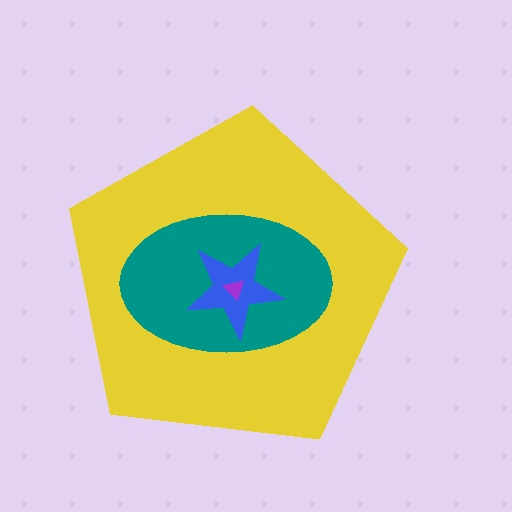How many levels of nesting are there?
4.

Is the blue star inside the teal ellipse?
Yes.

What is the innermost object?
The purple triangle.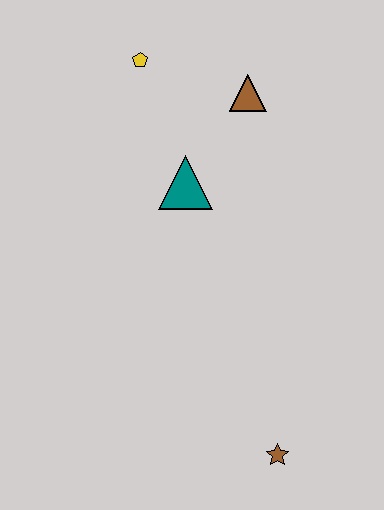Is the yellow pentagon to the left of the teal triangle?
Yes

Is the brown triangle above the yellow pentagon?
No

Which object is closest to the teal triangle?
The brown triangle is closest to the teal triangle.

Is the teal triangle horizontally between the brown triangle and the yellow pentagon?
Yes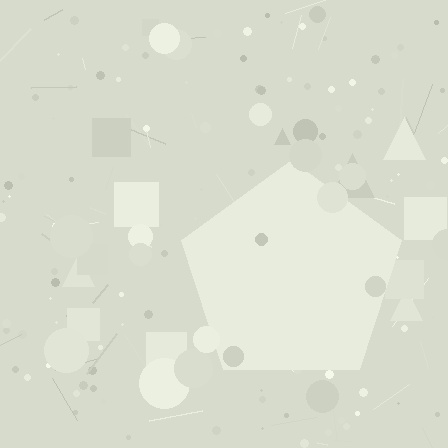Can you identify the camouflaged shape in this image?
The camouflaged shape is a pentagon.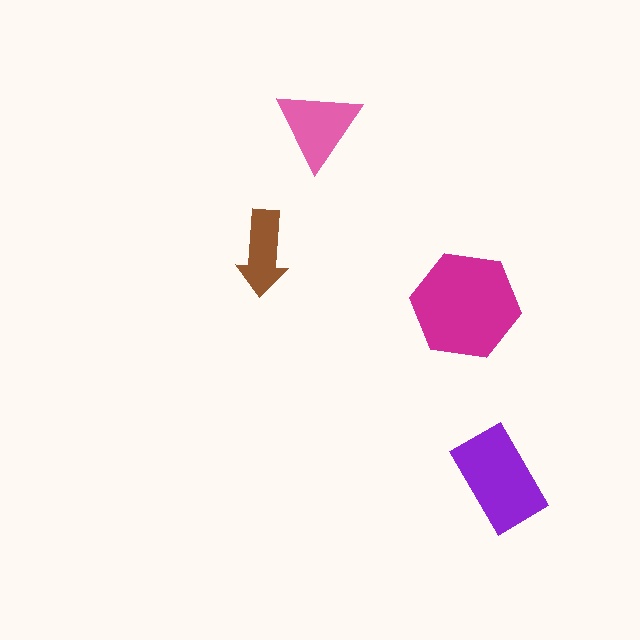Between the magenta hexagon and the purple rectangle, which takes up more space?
The magenta hexagon.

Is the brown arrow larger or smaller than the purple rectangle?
Smaller.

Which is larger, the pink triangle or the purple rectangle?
The purple rectangle.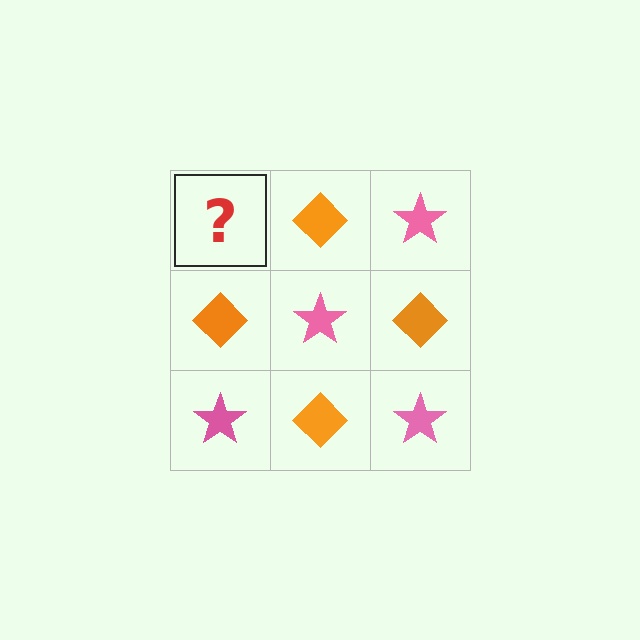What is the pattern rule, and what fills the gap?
The rule is that it alternates pink star and orange diamond in a checkerboard pattern. The gap should be filled with a pink star.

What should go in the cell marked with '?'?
The missing cell should contain a pink star.